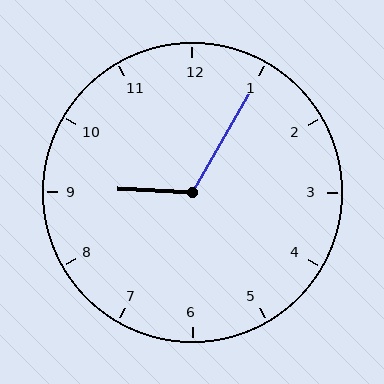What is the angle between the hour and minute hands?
Approximately 118 degrees.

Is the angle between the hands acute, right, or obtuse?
It is obtuse.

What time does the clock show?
9:05.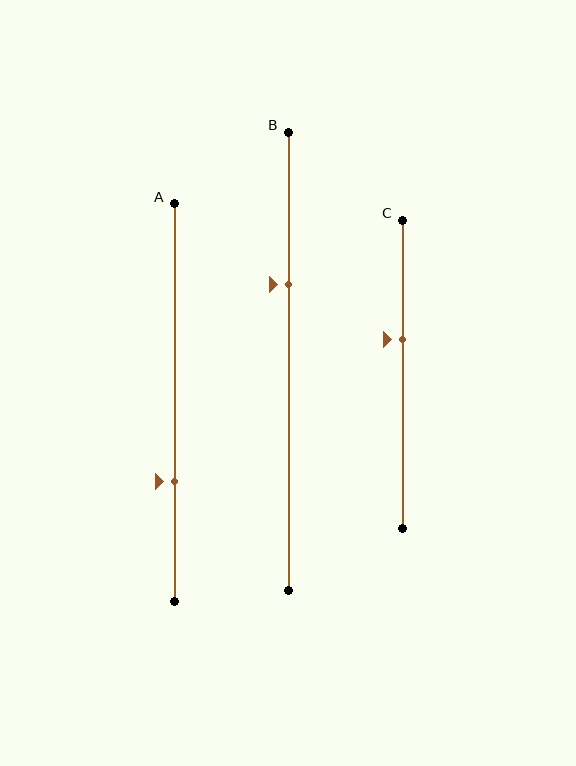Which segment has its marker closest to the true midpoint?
Segment C has its marker closest to the true midpoint.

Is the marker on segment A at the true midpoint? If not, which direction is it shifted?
No, the marker on segment A is shifted downward by about 20% of the segment length.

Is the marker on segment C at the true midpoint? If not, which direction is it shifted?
No, the marker on segment C is shifted upward by about 11% of the segment length.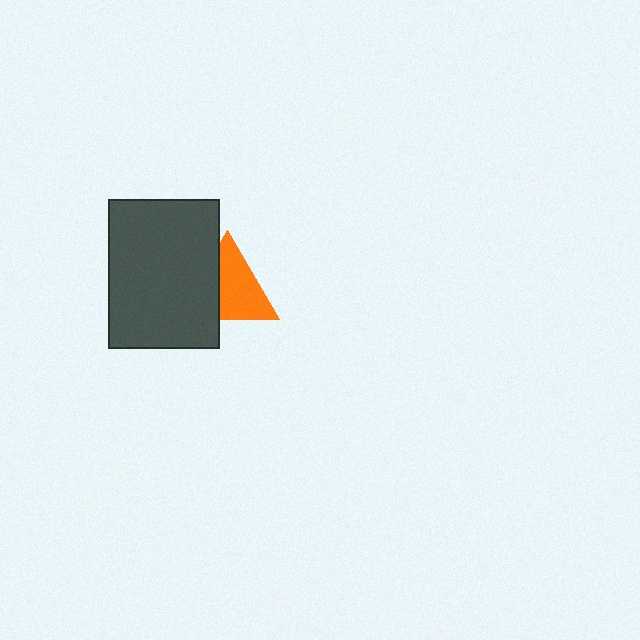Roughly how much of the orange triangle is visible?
About half of it is visible (roughly 64%).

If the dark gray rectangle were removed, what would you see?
You would see the complete orange triangle.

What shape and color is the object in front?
The object in front is a dark gray rectangle.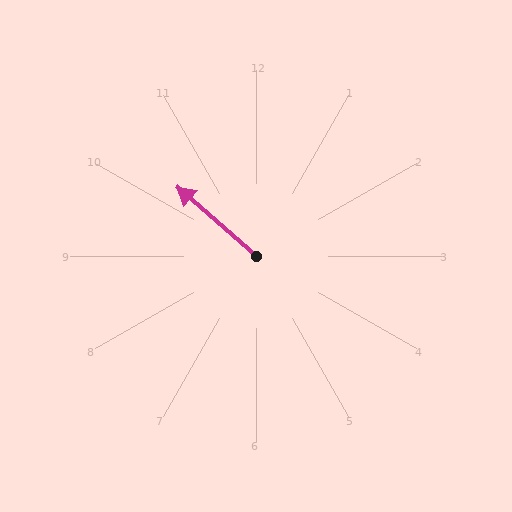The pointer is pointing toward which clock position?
Roughly 10 o'clock.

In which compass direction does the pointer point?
Northwest.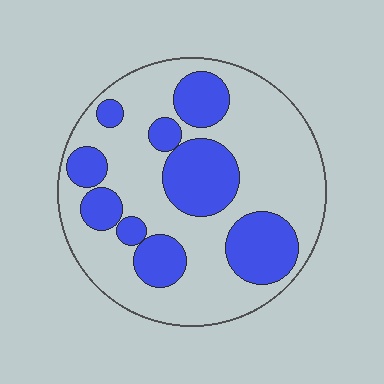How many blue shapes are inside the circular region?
9.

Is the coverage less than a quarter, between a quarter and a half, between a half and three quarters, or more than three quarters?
Between a quarter and a half.